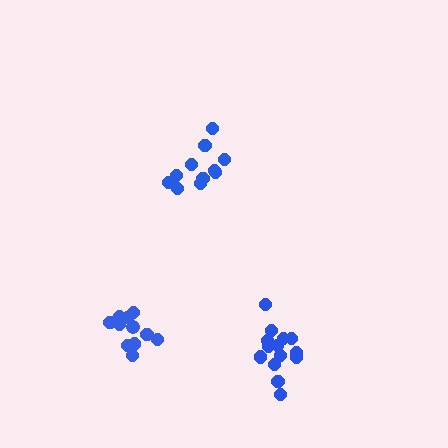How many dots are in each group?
Group 1: 11 dots, Group 2: 14 dots, Group 3: 11 dots (36 total).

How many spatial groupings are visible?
There are 3 spatial groupings.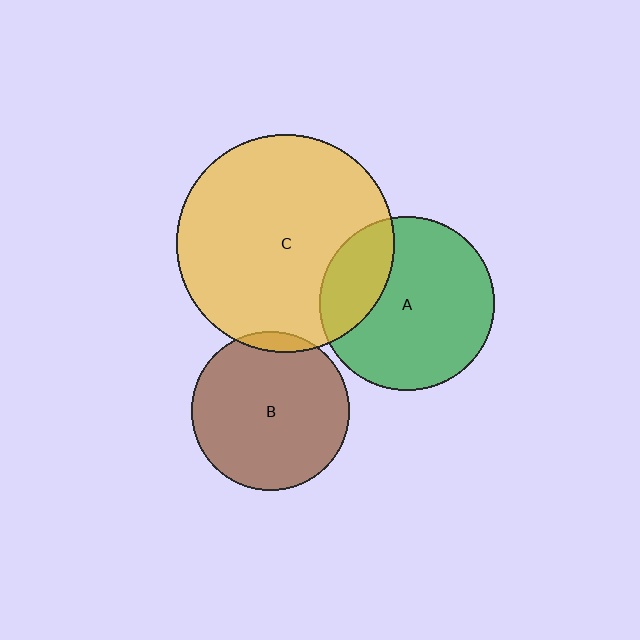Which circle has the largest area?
Circle C (yellow).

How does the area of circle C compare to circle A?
Approximately 1.6 times.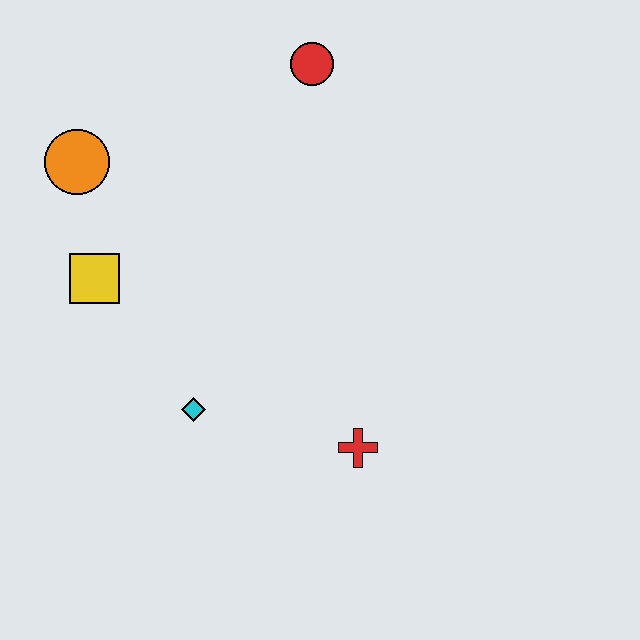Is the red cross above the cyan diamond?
No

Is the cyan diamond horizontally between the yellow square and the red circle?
Yes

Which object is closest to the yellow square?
The orange circle is closest to the yellow square.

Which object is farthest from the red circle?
The red cross is farthest from the red circle.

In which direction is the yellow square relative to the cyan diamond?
The yellow square is above the cyan diamond.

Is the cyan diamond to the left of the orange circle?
No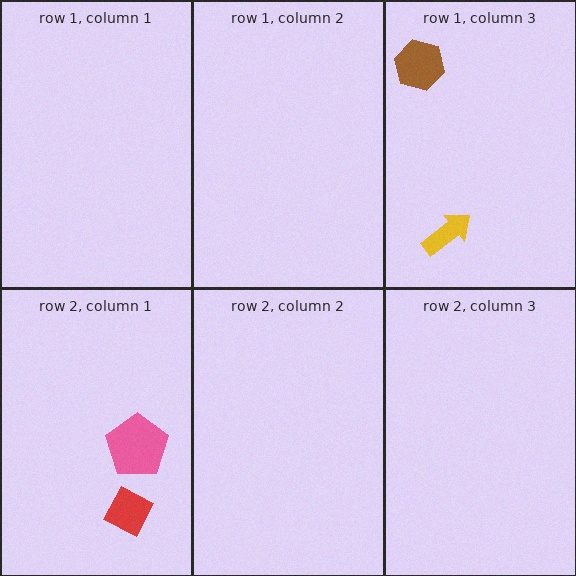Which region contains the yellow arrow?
The row 1, column 3 region.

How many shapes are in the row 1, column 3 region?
2.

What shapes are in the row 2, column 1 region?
The pink pentagon, the red diamond.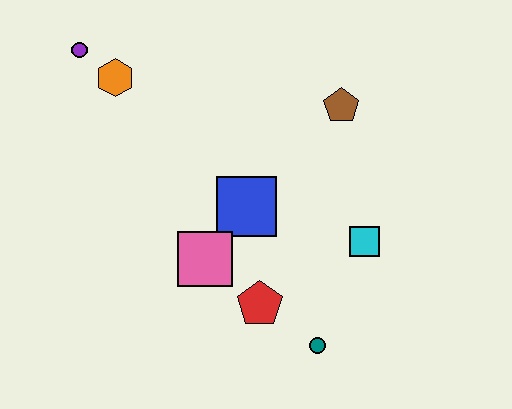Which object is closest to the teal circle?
The red pentagon is closest to the teal circle.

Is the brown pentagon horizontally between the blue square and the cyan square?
Yes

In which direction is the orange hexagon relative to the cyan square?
The orange hexagon is to the left of the cyan square.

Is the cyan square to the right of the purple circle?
Yes